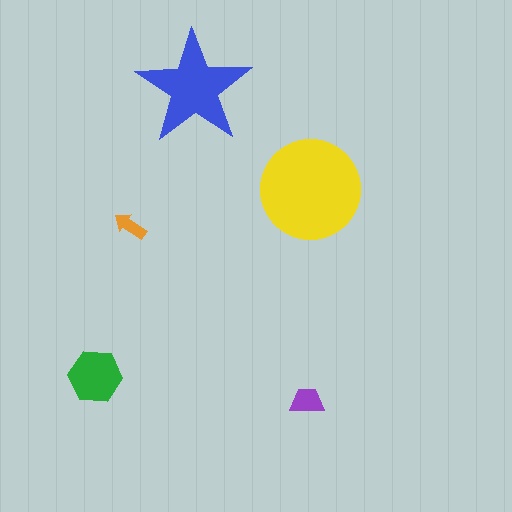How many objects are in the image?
There are 5 objects in the image.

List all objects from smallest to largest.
The orange arrow, the purple trapezoid, the green hexagon, the blue star, the yellow circle.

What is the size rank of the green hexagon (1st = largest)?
3rd.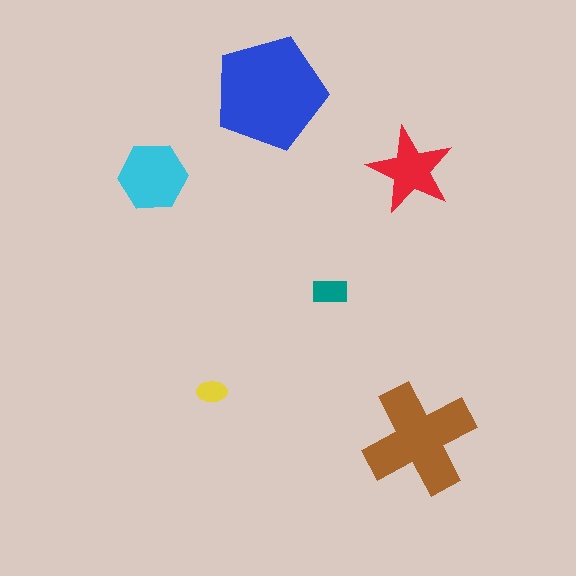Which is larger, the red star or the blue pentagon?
The blue pentagon.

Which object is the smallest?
The yellow ellipse.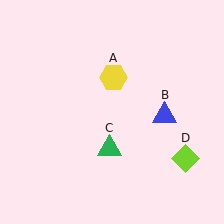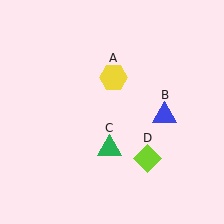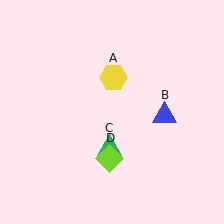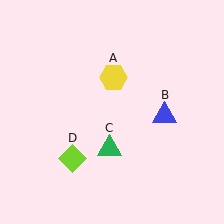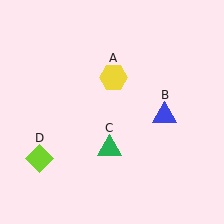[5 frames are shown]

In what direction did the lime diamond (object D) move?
The lime diamond (object D) moved left.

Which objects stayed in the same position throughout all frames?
Yellow hexagon (object A) and blue triangle (object B) and green triangle (object C) remained stationary.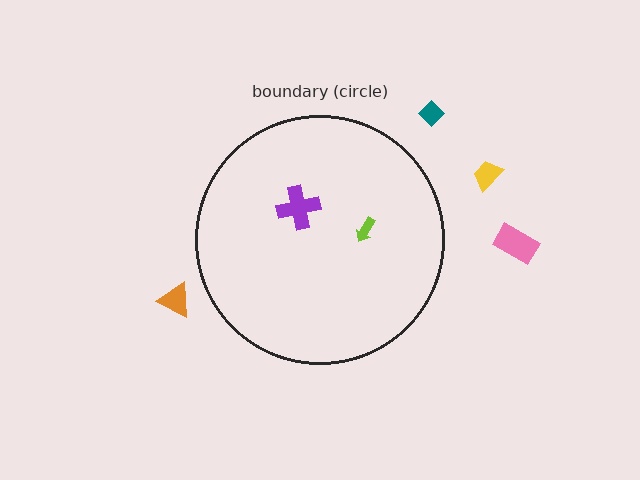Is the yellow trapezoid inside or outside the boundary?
Outside.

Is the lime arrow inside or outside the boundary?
Inside.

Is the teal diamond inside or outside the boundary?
Outside.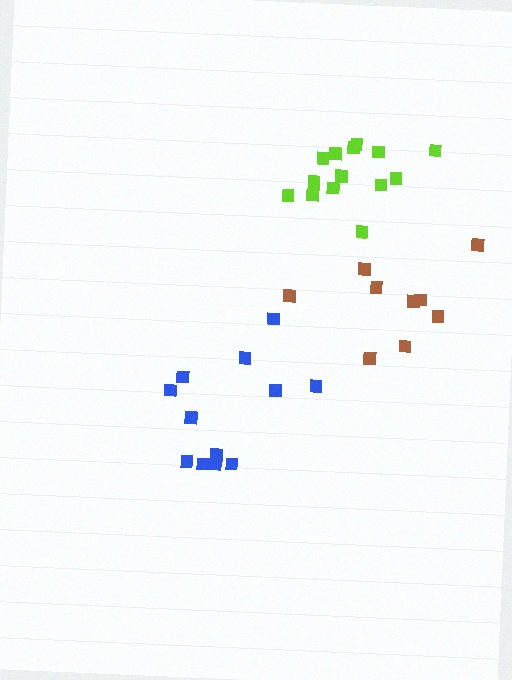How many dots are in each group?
Group 1: 12 dots, Group 2: 14 dots, Group 3: 9 dots (35 total).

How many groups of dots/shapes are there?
There are 3 groups.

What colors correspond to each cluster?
The clusters are colored: blue, lime, brown.